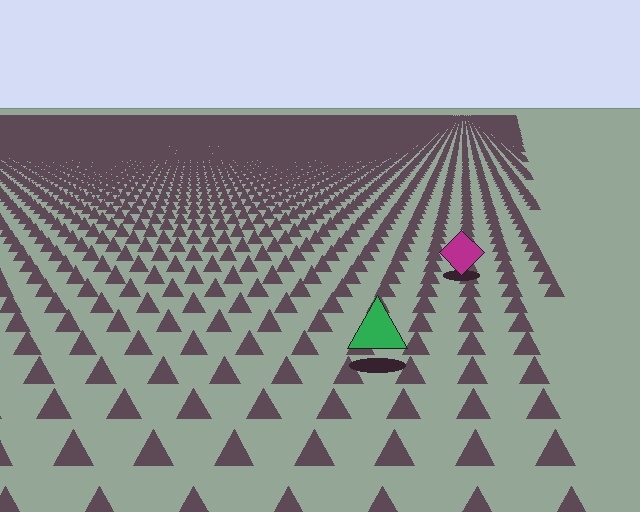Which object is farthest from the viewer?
The magenta diamond is farthest from the viewer. It appears smaller and the ground texture around it is denser.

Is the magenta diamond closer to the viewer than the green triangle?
No. The green triangle is closer — you can tell from the texture gradient: the ground texture is coarser near it.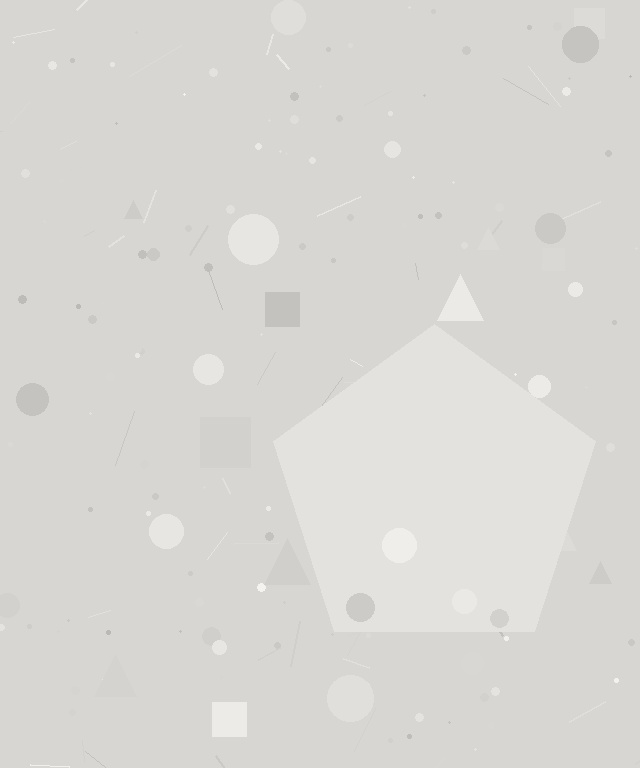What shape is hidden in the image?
A pentagon is hidden in the image.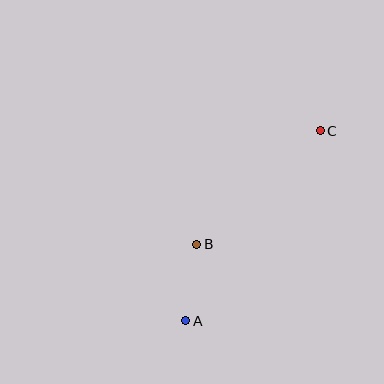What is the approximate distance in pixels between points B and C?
The distance between B and C is approximately 167 pixels.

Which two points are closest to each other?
Points A and B are closest to each other.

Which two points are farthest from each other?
Points A and C are farthest from each other.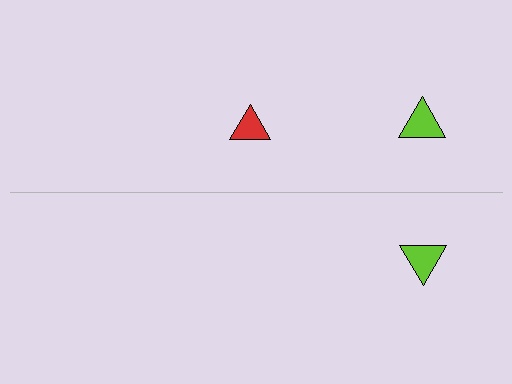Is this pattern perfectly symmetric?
No, the pattern is not perfectly symmetric. A red triangle is missing from the bottom side.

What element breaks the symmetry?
A red triangle is missing from the bottom side.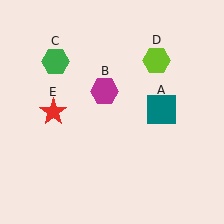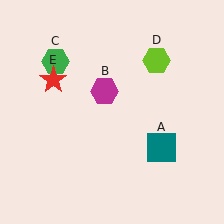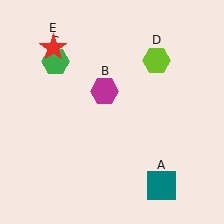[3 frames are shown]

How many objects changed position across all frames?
2 objects changed position: teal square (object A), red star (object E).